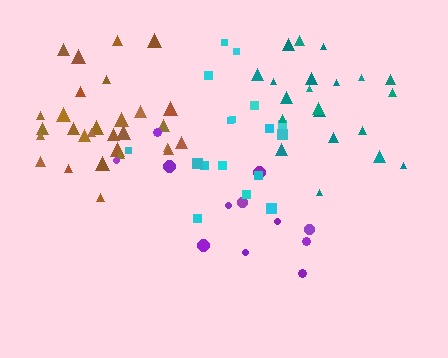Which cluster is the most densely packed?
Brown.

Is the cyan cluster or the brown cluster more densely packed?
Brown.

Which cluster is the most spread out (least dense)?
Purple.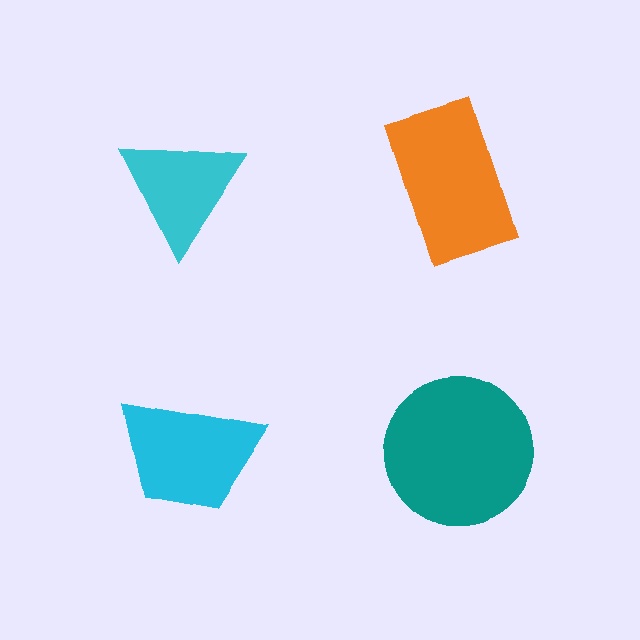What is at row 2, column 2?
A teal circle.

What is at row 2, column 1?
A cyan trapezoid.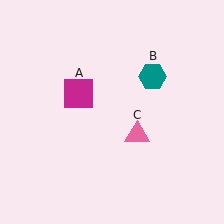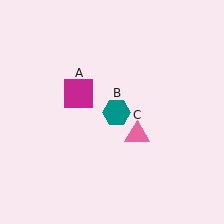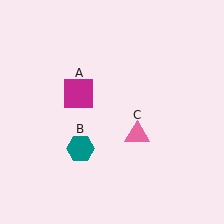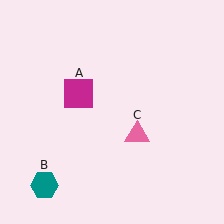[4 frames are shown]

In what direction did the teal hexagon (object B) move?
The teal hexagon (object B) moved down and to the left.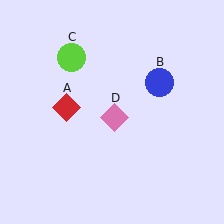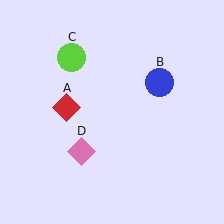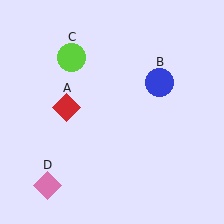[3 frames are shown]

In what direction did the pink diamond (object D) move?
The pink diamond (object D) moved down and to the left.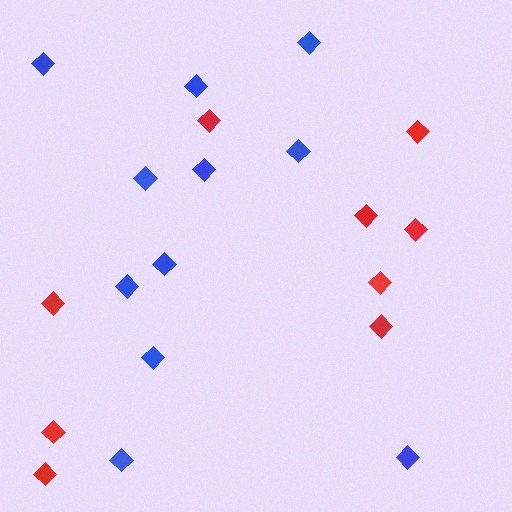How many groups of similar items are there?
There are 2 groups: one group of blue diamonds (11) and one group of red diamonds (9).